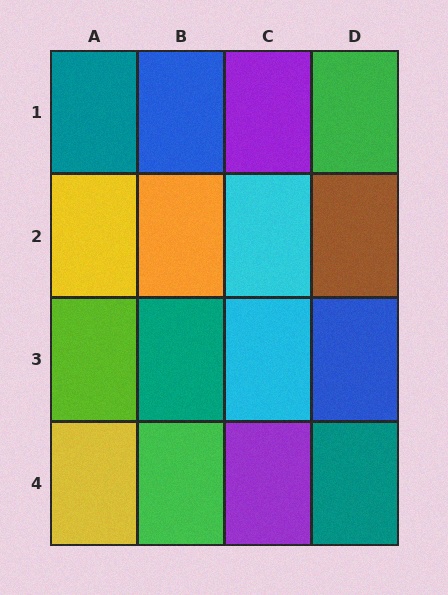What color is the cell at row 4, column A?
Yellow.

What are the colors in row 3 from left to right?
Lime, teal, cyan, blue.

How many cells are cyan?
2 cells are cyan.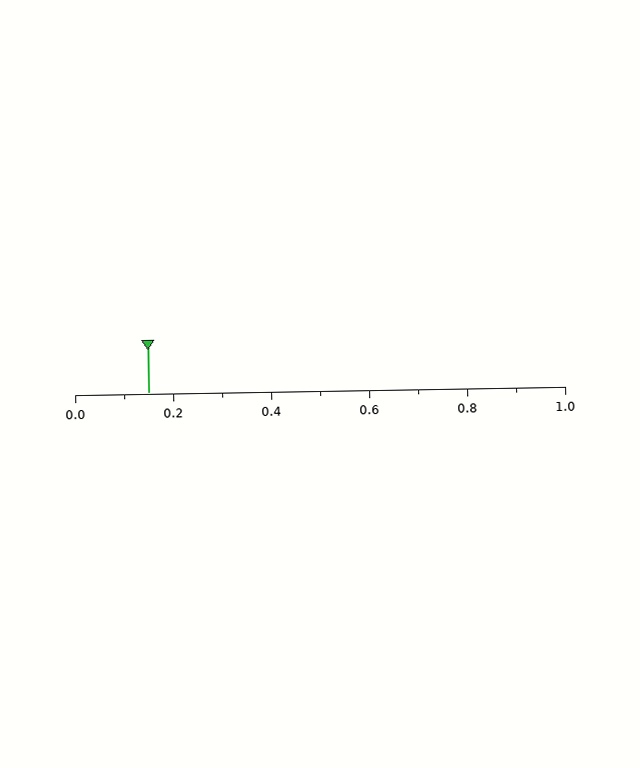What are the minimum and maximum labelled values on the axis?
The axis runs from 0.0 to 1.0.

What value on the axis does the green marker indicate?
The marker indicates approximately 0.15.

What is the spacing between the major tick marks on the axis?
The major ticks are spaced 0.2 apart.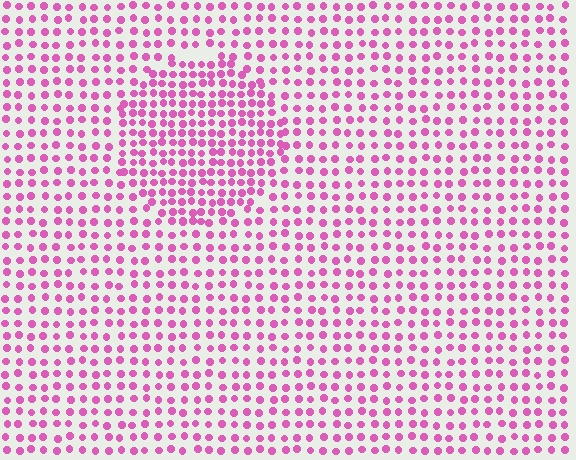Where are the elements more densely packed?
The elements are more densely packed inside the circle boundary.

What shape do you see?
I see a circle.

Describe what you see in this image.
The image contains small pink elements arranged at two different densities. A circle-shaped region is visible where the elements are more densely packed than the surrounding area.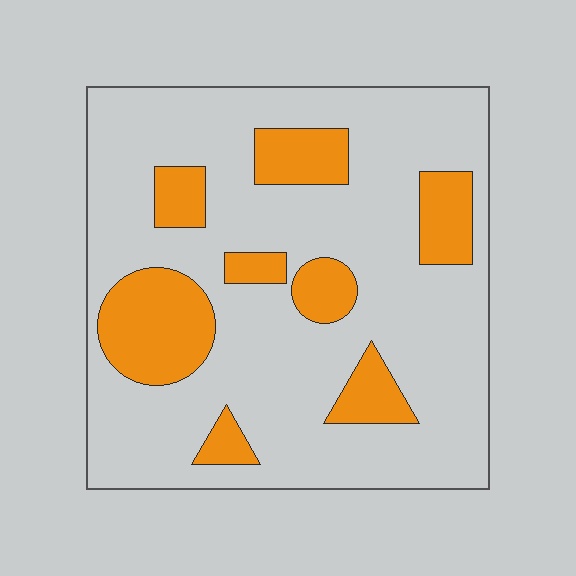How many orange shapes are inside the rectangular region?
8.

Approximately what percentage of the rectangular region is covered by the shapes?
Approximately 20%.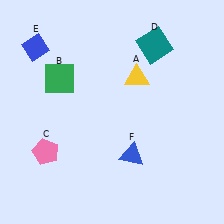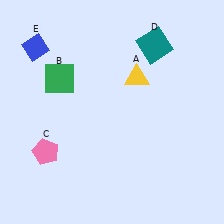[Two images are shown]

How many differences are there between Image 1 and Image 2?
There is 1 difference between the two images.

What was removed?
The blue triangle (F) was removed in Image 2.